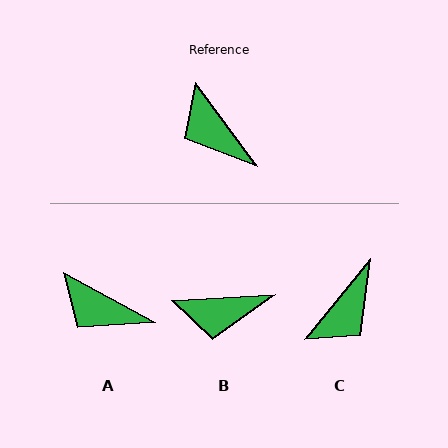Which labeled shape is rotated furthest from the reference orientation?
C, about 104 degrees away.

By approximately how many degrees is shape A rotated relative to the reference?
Approximately 25 degrees counter-clockwise.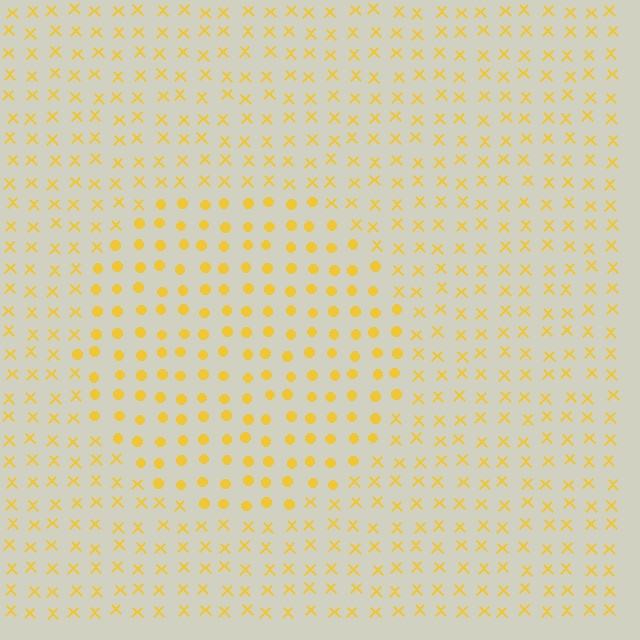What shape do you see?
I see a circle.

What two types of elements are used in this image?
The image uses circles inside the circle region and X marks outside it.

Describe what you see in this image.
The image is filled with small yellow elements arranged in a uniform grid. A circle-shaped region contains circles, while the surrounding area contains X marks. The boundary is defined purely by the change in element shape.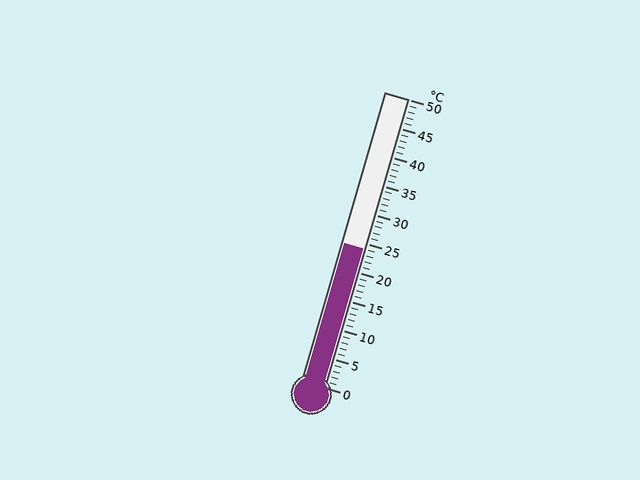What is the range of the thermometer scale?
The thermometer scale ranges from 0°C to 50°C.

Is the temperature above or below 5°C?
The temperature is above 5°C.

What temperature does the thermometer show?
The thermometer shows approximately 24°C.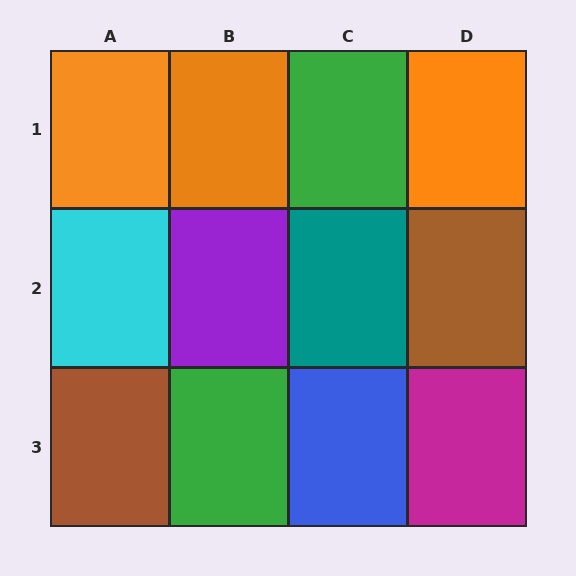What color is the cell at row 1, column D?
Orange.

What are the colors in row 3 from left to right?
Brown, green, blue, magenta.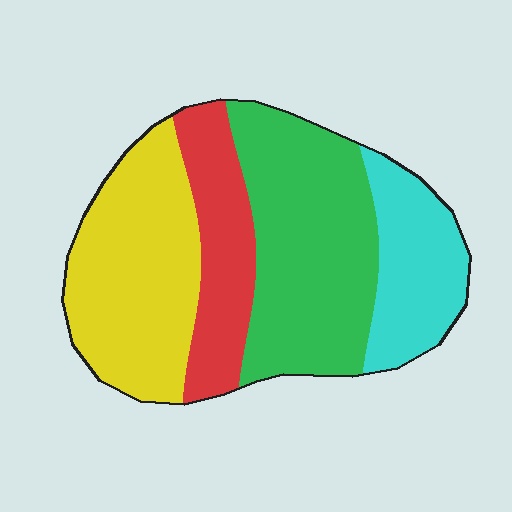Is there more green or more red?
Green.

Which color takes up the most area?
Green, at roughly 35%.